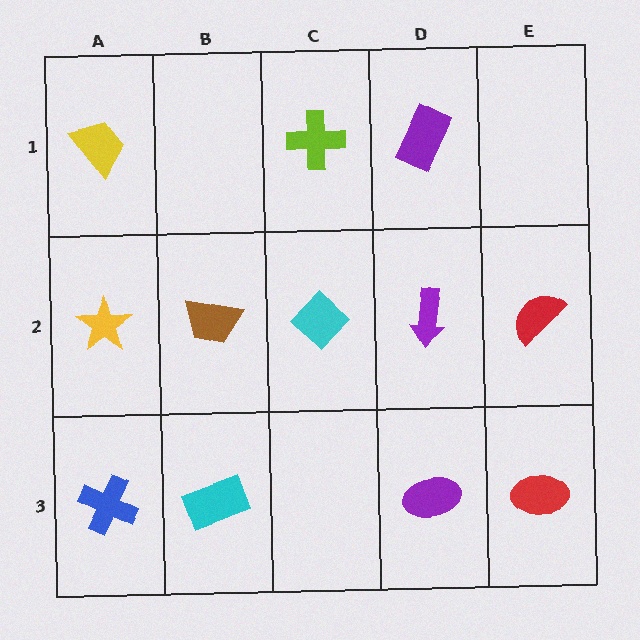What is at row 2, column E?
A red semicircle.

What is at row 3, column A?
A blue cross.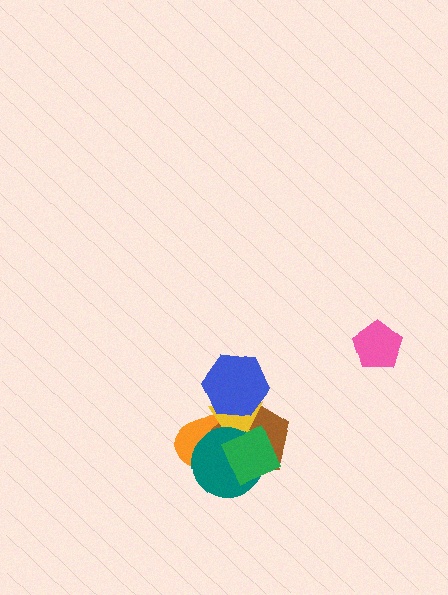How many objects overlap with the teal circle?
4 objects overlap with the teal circle.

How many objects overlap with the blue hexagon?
3 objects overlap with the blue hexagon.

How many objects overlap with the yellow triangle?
5 objects overlap with the yellow triangle.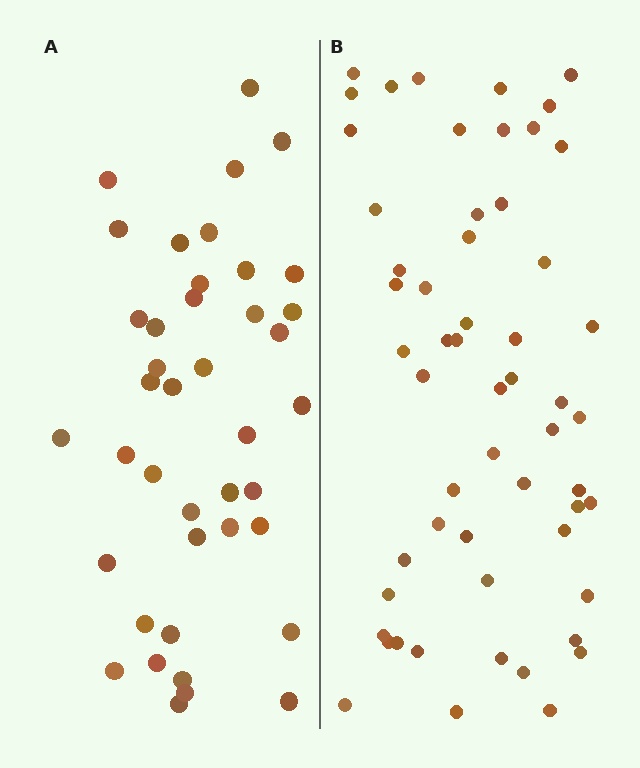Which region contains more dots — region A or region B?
Region B (the right region) has more dots.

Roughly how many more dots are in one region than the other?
Region B has approximately 15 more dots than region A.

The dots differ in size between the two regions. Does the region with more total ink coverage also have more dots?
No. Region A has more total ink coverage because its dots are larger, but region B actually contains more individual dots. Total area can be misleading — the number of items is what matters here.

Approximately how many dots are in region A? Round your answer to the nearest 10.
About 40 dots. (The exact count is 41, which rounds to 40.)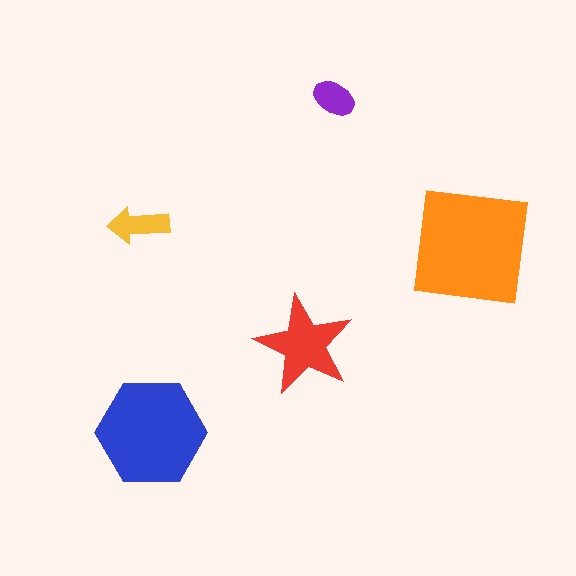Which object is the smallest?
The purple ellipse.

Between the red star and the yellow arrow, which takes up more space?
The red star.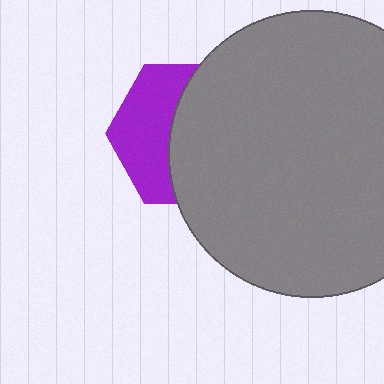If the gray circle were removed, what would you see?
You would see the complete purple hexagon.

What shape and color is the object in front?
The object in front is a gray circle.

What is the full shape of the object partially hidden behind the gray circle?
The partially hidden object is a purple hexagon.